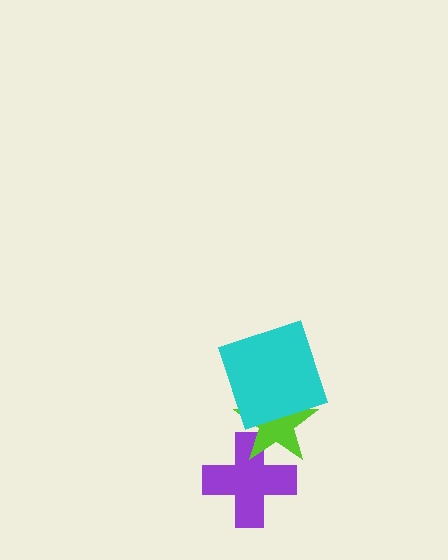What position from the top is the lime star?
The lime star is 2nd from the top.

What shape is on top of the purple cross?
The lime star is on top of the purple cross.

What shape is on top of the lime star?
The cyan square is on top of the lime star.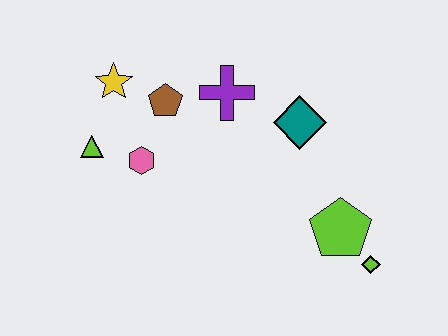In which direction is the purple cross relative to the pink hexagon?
The purple cross is to the right of the pink hexagon.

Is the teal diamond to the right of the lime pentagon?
No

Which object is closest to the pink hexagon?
The lime triangle is closest to the pink hexagon.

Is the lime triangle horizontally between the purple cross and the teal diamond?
No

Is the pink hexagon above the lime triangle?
No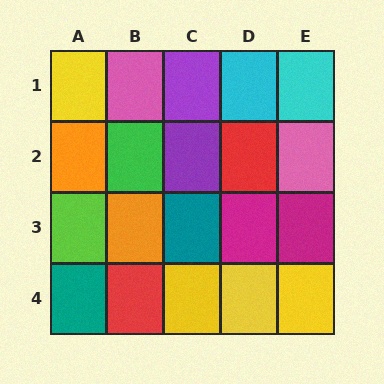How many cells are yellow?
4 cells are yellow.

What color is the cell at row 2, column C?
Purple.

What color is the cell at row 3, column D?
Magenta.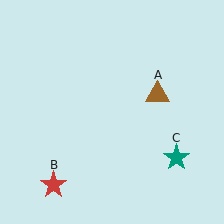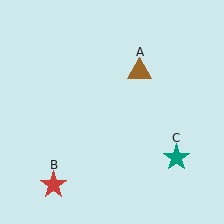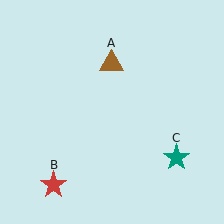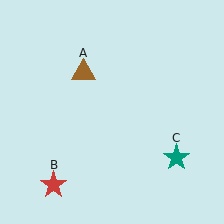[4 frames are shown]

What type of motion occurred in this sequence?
The brown triangle (object A) rotated counterclockwise around the center of the scene.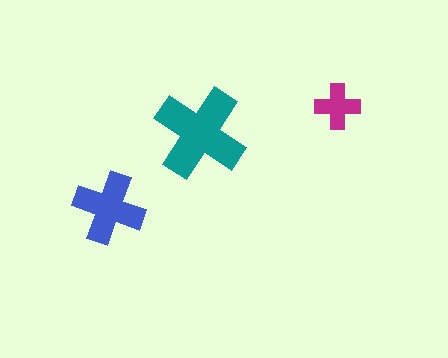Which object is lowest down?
The blue cross is bottommost.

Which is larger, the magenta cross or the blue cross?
The blue one.